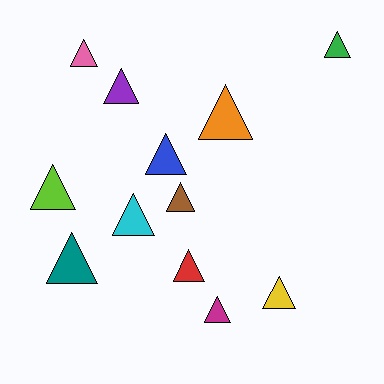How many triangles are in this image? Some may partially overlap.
There are 12 triangles.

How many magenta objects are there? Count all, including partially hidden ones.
There is 1 magenta object.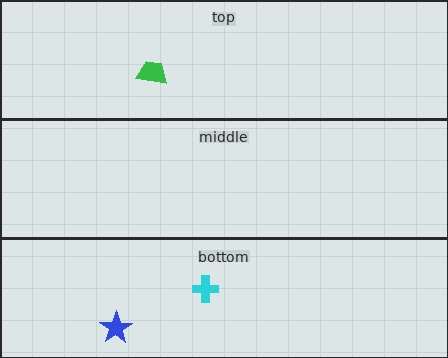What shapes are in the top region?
The green trapezoid.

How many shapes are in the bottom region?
2.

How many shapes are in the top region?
1.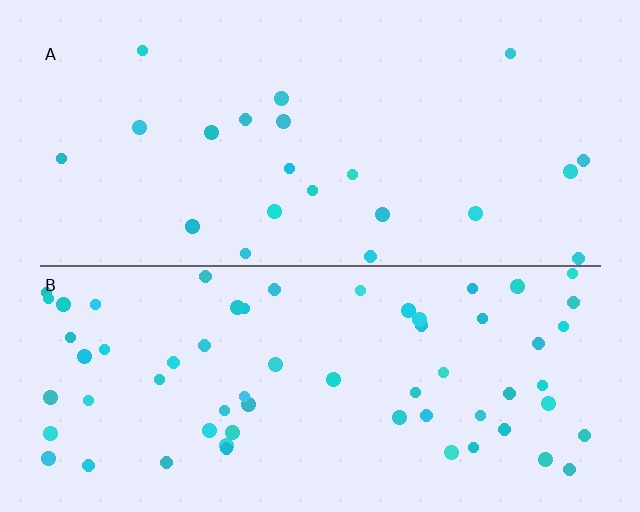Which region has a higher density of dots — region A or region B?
B (the bottom).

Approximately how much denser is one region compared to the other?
Approximately 3.0× — region B over region A.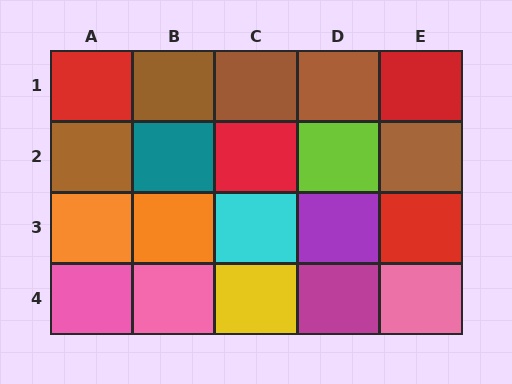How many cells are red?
4 cells are red.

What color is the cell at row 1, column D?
Brown.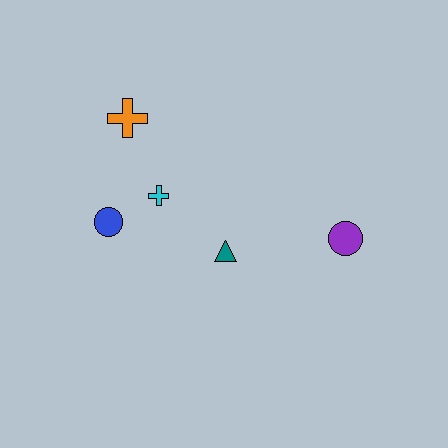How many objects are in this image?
There are 5 objects.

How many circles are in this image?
There are 2 circles.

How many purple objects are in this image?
There is 1 purple object.